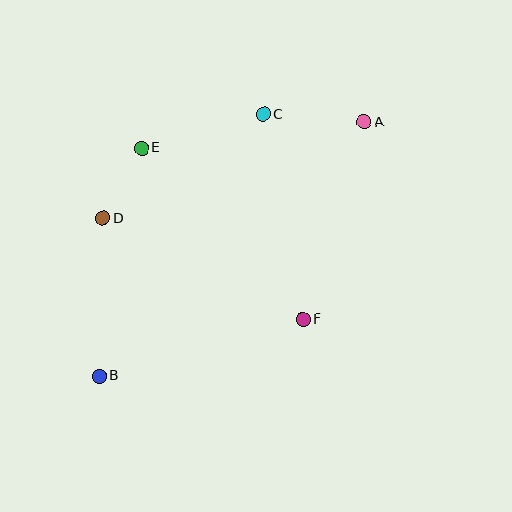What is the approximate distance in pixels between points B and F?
The distance between B and F is approximately 212 pixels.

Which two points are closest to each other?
Points D and E are closest to each other.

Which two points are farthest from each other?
Points A and B are farthest from each other.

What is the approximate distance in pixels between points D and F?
The distance between D and F is approximately 224 pixels.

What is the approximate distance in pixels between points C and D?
The distance between C and D is approximately 191 pixels.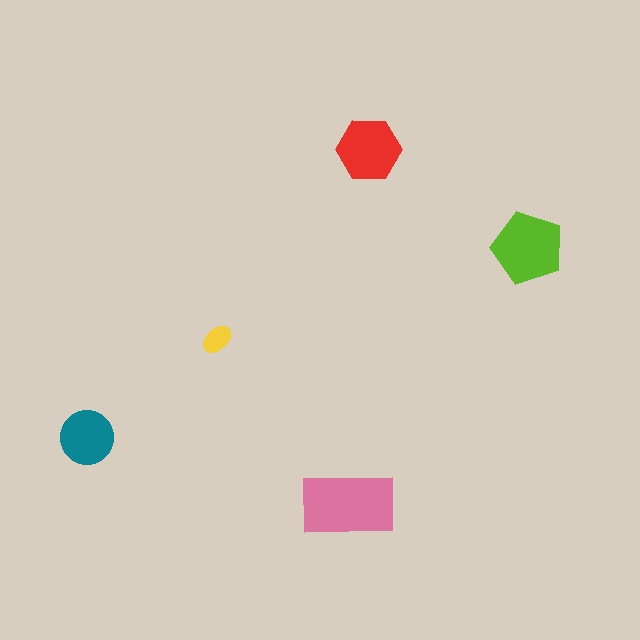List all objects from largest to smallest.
The pink rectangle, the lime pentagon, the red hexagon, the teal circle, the yellow ellipse.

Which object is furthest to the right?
The lime pentagon is rightmost.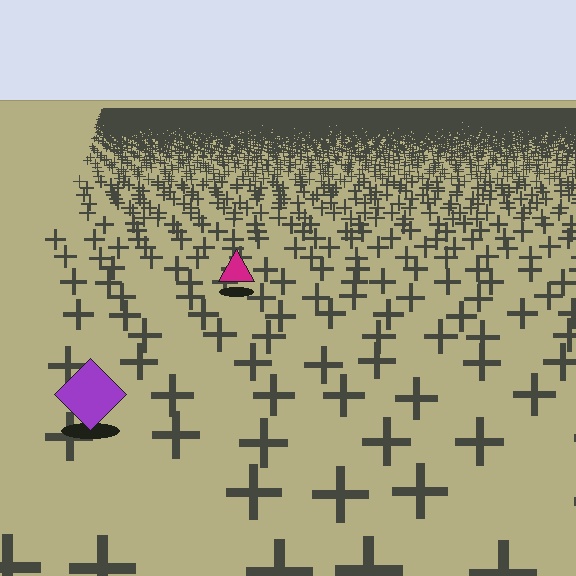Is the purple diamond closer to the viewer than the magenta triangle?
Yes. The purple diamond is closer — you can tell from the texture gradient: the ground texture is coarser near it.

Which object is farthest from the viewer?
The magenta triangle is farthest from the viewer. It appears smaller and the ground texture around it is denser.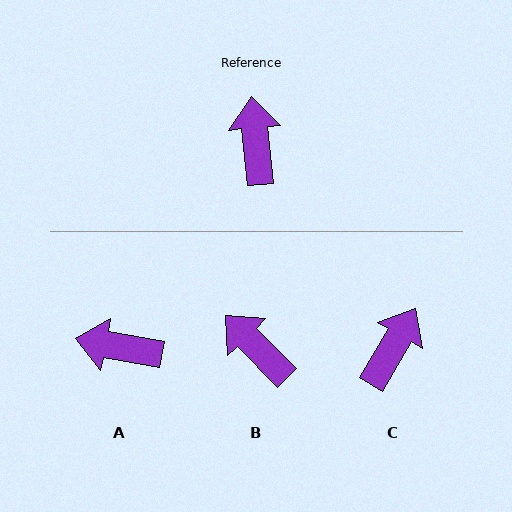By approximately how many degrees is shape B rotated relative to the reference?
Approximately 39 degrees counter-clockwise.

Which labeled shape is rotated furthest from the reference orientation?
A, about 74 degrees away.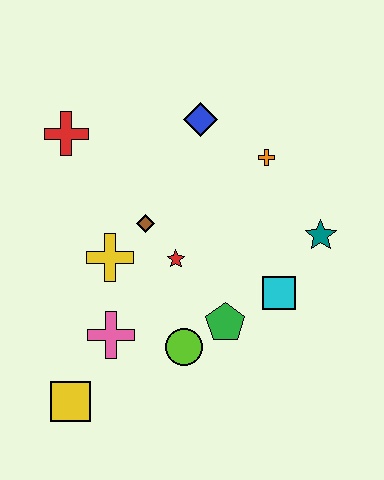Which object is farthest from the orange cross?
The yellow square is farthest from the orange cross.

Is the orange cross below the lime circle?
No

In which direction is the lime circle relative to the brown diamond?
The lime circle is below the brown diamond.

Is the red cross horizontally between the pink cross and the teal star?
No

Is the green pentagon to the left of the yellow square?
No